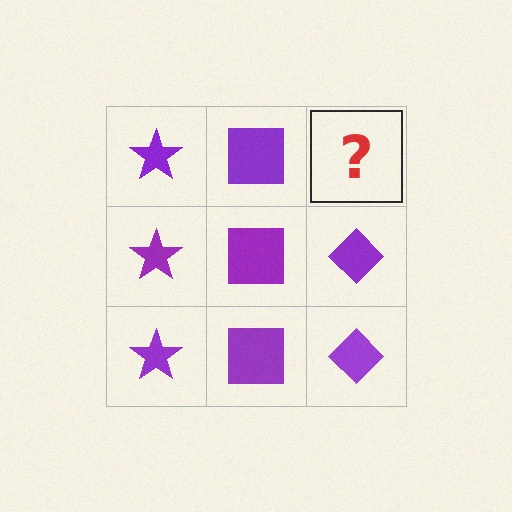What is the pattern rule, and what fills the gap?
The rule is that each column has a consistent shape. The gap should be filled with a purple diamond.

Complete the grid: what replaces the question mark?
The question mark should be replaced with a purple diamond.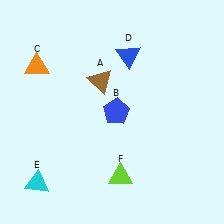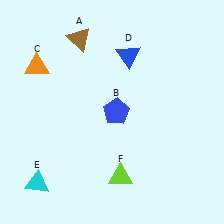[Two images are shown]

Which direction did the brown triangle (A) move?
The brown triangle (A) moved up.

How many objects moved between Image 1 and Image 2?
1 object moved between the two images.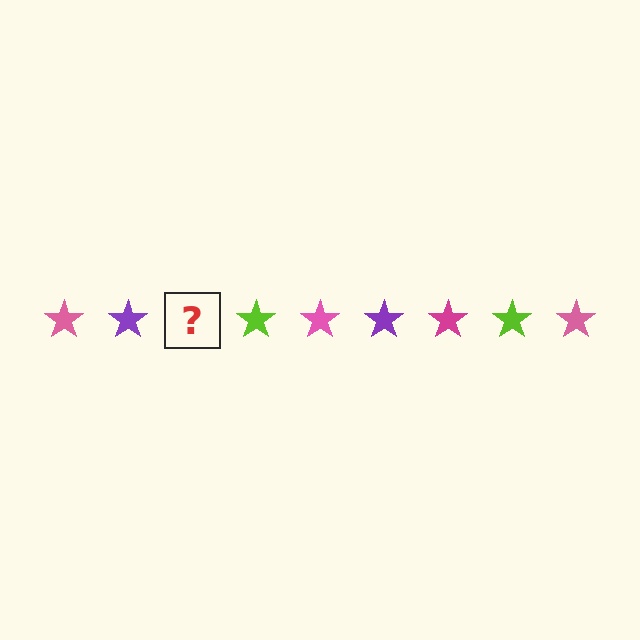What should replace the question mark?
The question mark should be replaced with a magenta star.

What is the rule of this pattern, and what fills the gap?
The rule is that the pattern cycles through pink, purple, magenta, lime stars. The gap should be filled with a magenta star.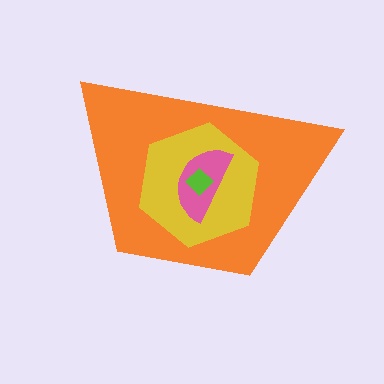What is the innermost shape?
The lime diamond.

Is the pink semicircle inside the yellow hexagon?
Yes.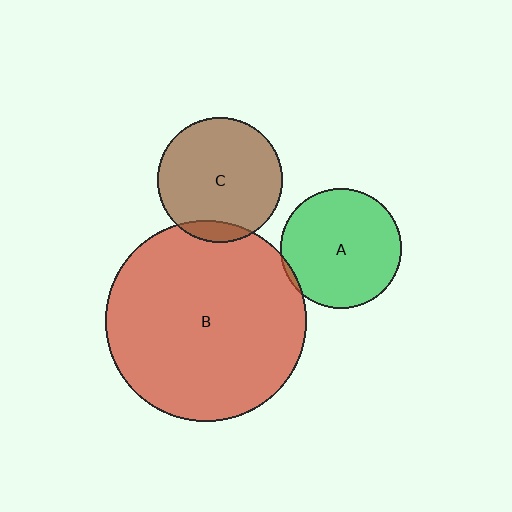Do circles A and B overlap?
Yes.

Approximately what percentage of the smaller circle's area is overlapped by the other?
Approximately 5%.